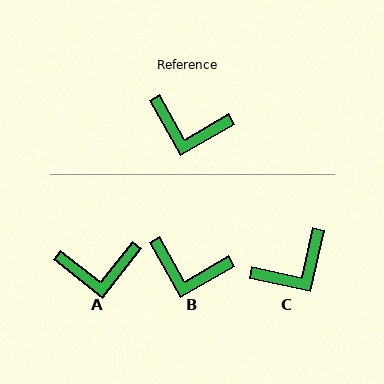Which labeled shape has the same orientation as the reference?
B.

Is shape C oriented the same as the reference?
No, it is off by about 48 degrees.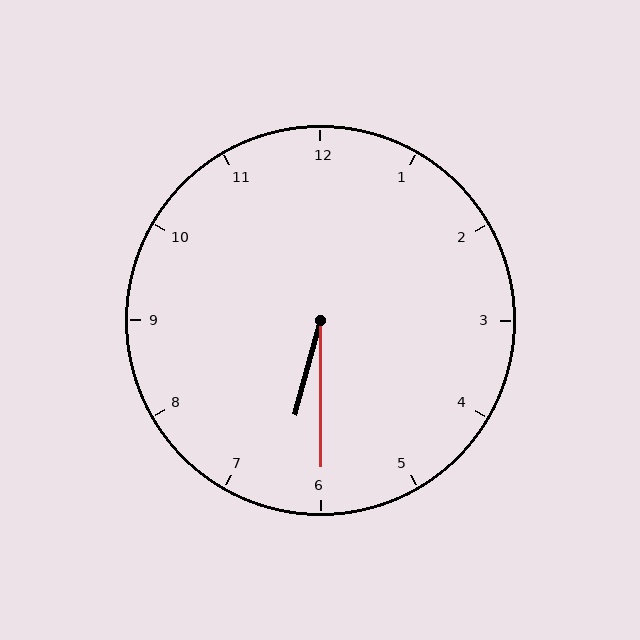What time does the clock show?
6:30.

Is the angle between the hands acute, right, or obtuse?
It is acute.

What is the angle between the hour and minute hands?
Approximately 15 degrees.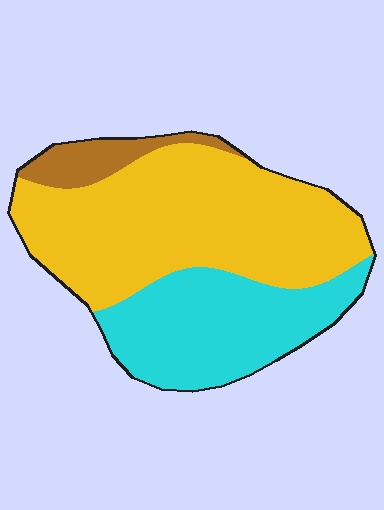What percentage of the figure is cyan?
Cyan covers around 35% of the figure.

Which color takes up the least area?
Brown, at roughly 10%.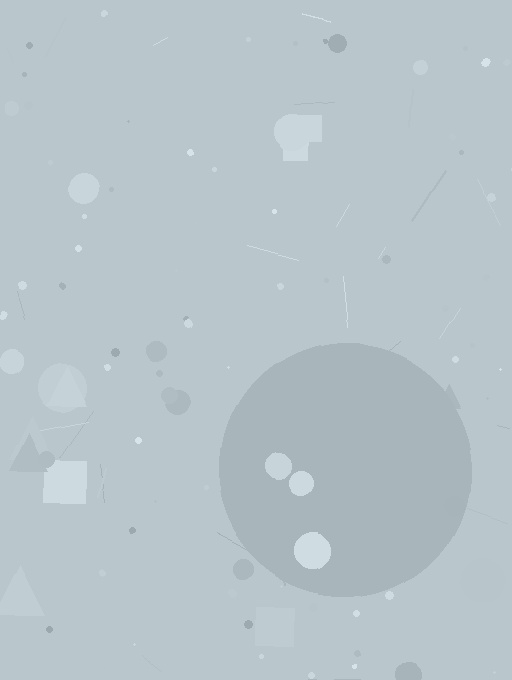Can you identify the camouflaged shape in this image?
The camouflaged shape is a circle.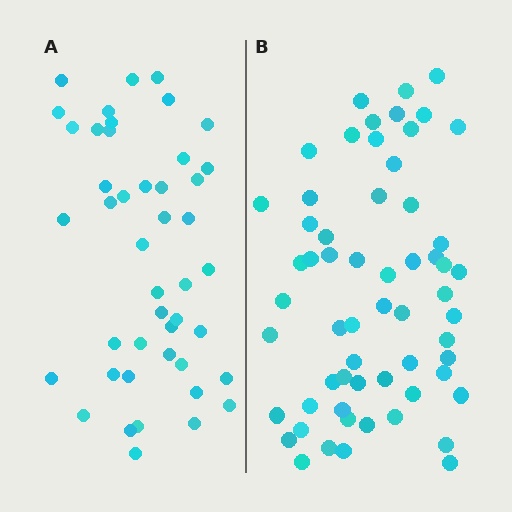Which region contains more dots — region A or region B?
Region B (the right region) has more dots.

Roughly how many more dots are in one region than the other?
Region B has approximately 15 more dots than region A.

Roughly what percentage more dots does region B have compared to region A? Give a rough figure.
About 35% more.